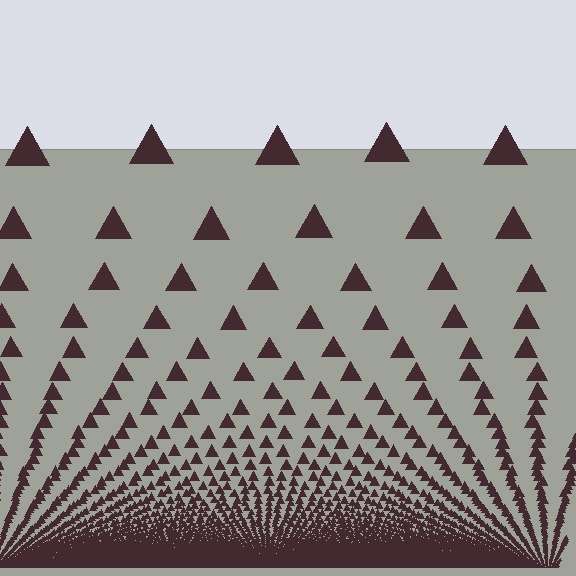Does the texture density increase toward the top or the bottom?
Density increases toward the bottom.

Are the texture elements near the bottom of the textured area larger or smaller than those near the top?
Smaller. The gradient is inverted — elements near the bottom are smaller and denser.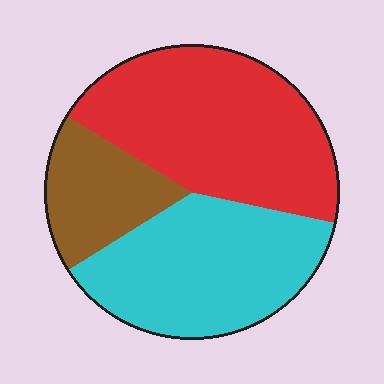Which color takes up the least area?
Brown, at roughly 20%.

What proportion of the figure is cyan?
Cyan covers roughly 40% of the figure.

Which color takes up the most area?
Red, at roughly 45%.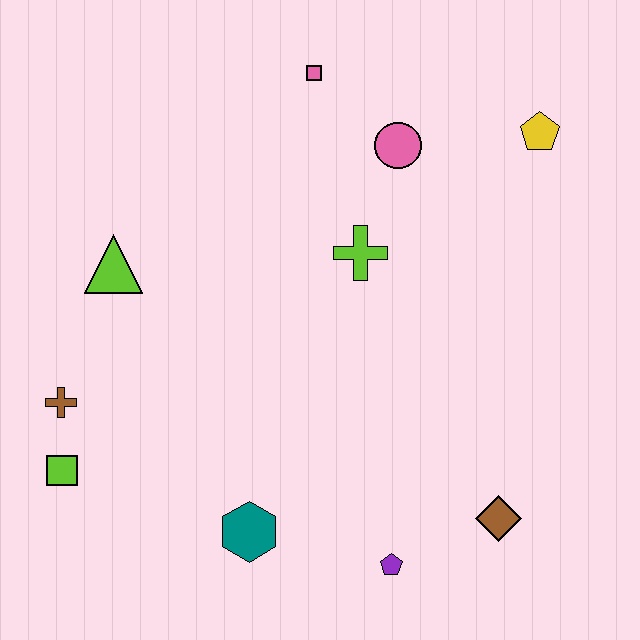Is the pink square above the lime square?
Yes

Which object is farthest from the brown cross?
The yellow pentagon is farthest from the brown cross.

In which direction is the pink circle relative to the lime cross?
The pink circle is above the lime cross.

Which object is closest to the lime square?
The brown cross is closest to the lime square.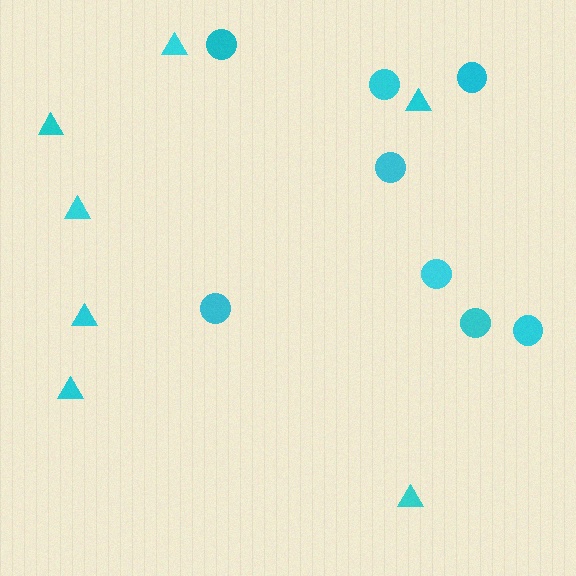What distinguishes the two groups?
There are 2 groups: one group of triangles (7) and one group of circles (8).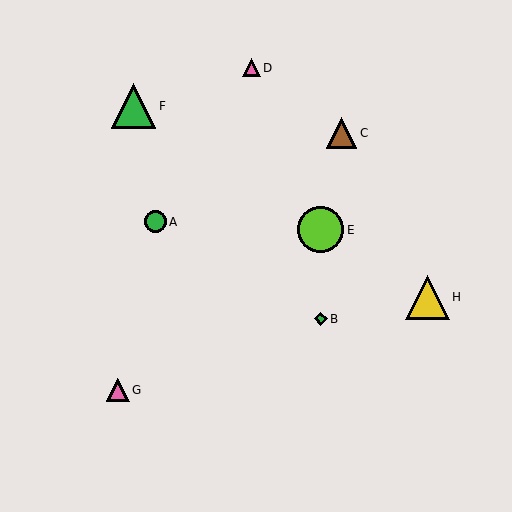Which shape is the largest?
The lime circle (labeled E) is the largest.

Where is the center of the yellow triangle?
The center of the yellow triangle is at (428, 297).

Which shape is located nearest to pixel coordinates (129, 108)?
The green triangle (labeled F) at (133, 106) is nearest to that location.